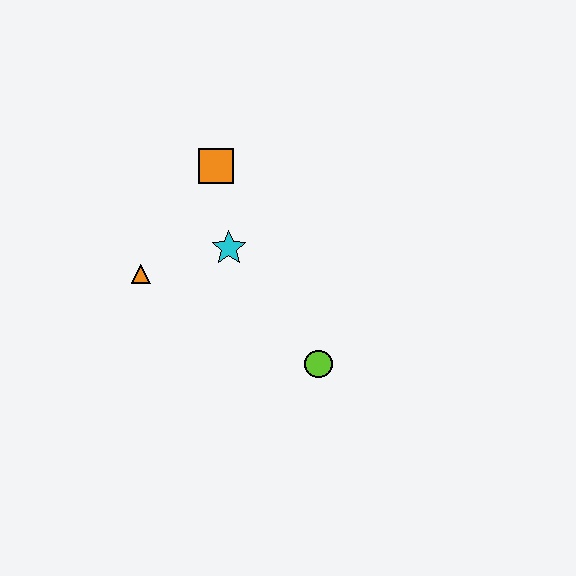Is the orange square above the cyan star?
Yes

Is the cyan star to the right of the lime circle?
No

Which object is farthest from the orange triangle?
The lime circle is farthest from the orange triangle.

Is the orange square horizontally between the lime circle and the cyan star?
No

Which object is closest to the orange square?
The cyan star is closest to the orange square.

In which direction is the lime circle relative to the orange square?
The lime circle is below the orange square.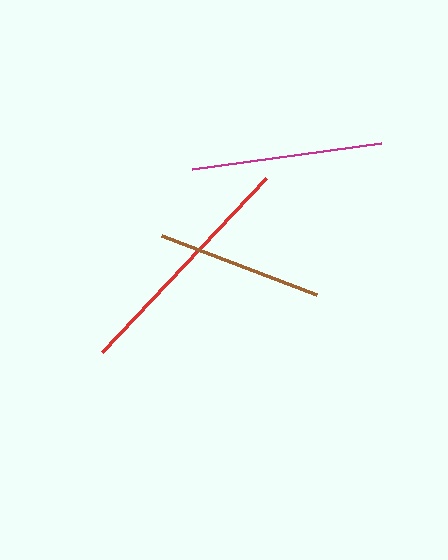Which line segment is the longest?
The red line is the longest at approximately 240 pixels.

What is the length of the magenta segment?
The magenta segment is approximately 191 pixels long.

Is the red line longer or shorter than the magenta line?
The red line is longer than the magenta line.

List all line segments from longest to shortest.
From longest to shortest: red, magenta, brown.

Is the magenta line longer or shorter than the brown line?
The magenta line is longer than the brown line.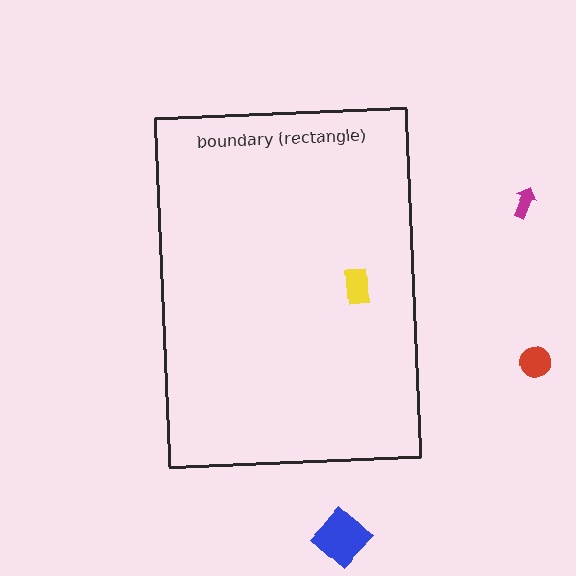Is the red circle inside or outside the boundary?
Outside.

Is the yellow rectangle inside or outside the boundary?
Inside.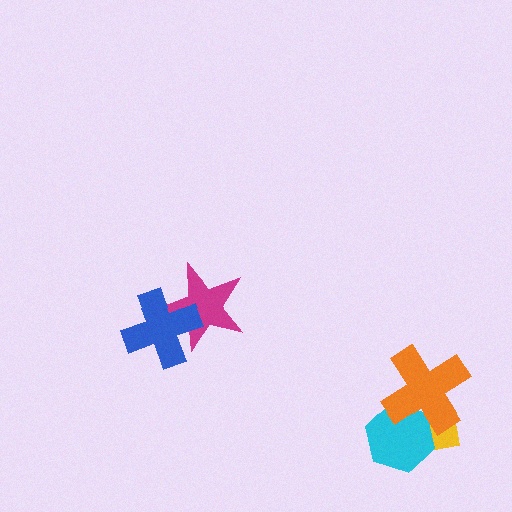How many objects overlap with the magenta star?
1 object overlaps with the magenta star.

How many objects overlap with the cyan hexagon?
2 objects overlap with the cyan hexagon.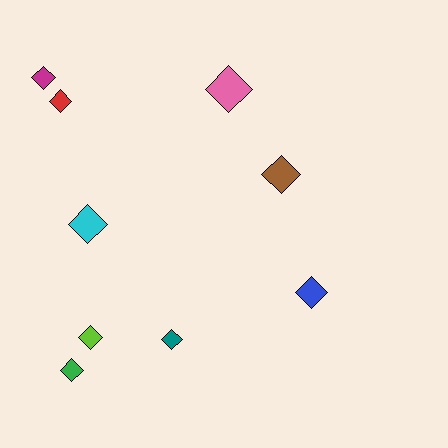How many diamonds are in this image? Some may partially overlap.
There are 9 diamonds.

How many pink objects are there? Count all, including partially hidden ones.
There is 1 pink object.